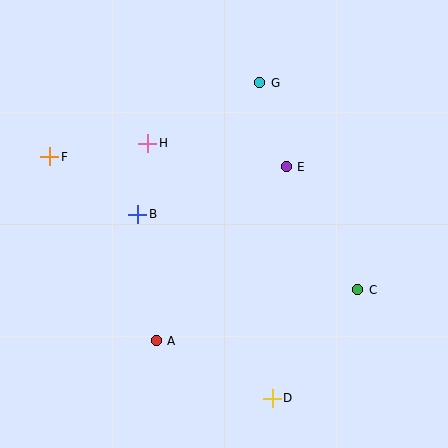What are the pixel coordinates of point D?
Point D is at (272, 398).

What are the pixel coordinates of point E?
Point E is at (286, 167).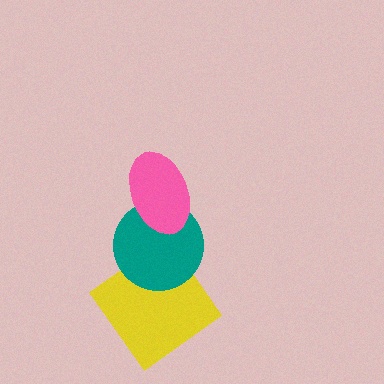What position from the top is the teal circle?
The teal circle is 2nd from the top.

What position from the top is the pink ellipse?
The pink ellipse is 1st from the top.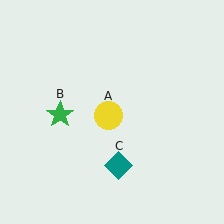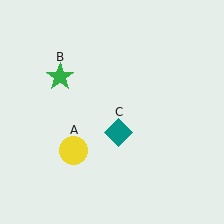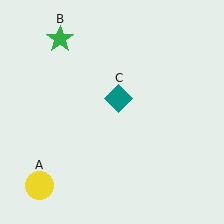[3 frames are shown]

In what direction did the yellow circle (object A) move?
The yellow circle (object A) moved down and to the left.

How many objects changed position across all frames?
3 objects changed position: yellow circle (object A), green star (object B), teal diamond (object C).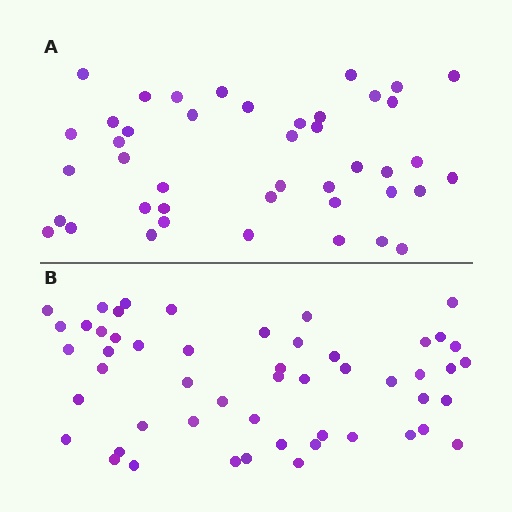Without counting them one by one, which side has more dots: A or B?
Region B (the bottom region) has more dots.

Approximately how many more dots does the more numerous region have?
Region B has roughly 8 or so more dots than region A.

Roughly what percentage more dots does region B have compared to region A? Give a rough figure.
About 20% more.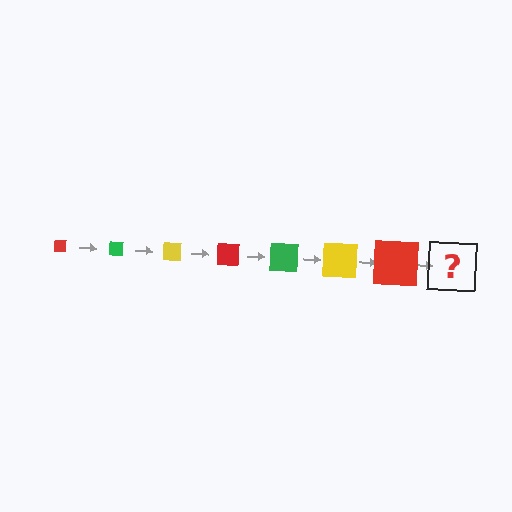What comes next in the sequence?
The next element should be a green square, larger than the previous one.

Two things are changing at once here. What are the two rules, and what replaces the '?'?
The two rules are that the square grows larger each step and the color cycles through red, green, and yellow. The '?' should be a green square, larger than the previous one.